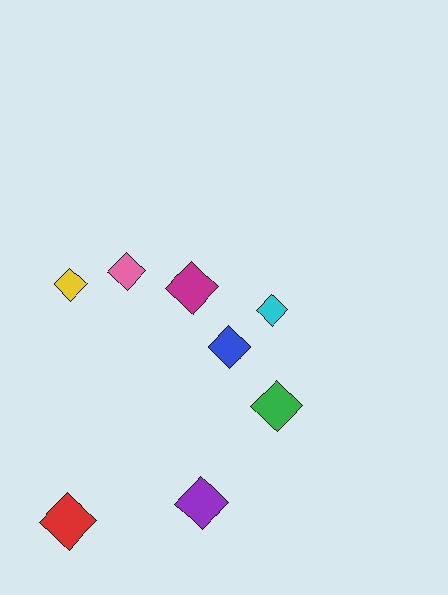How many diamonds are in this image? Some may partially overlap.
There are 8 diamonds.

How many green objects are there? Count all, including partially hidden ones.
There is 1 green object.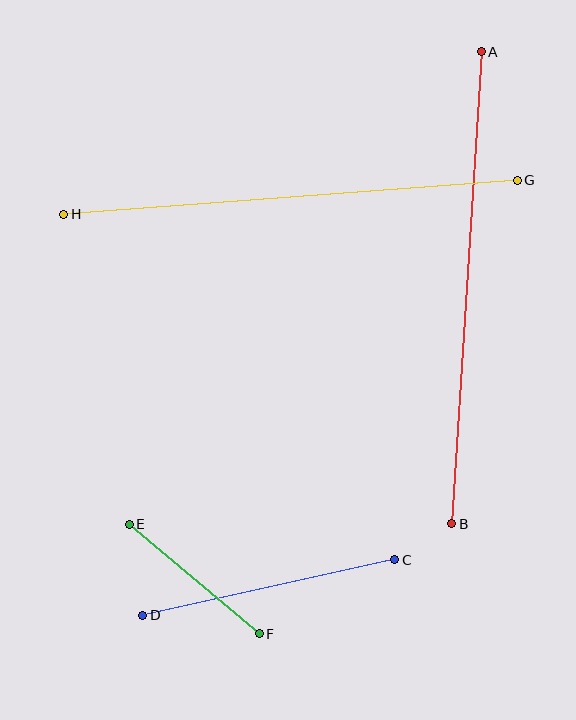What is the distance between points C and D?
The distance is approximately 258 pixels.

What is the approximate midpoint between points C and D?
The midpoint is at approximately (269, 588) pixels.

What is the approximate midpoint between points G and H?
The midpoint is at approximately (290, 197) pixels.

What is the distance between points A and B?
The distance is approximately 473 pixels.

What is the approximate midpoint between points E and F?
The midpoint is at approximately (194, 579) pixels.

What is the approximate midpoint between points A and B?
The midpoint is at approximately (466, 288) pixels.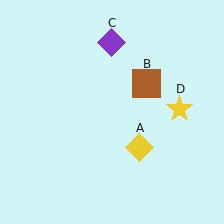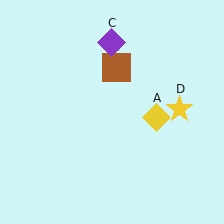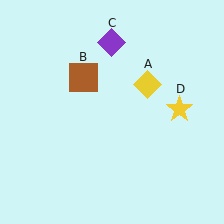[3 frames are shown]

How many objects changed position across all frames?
2 objects changed position: yellow diamond (object A), brown square (object B).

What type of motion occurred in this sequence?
The yellow diamond (object A), brown square (object B) rotated counterclockwise around the center of the scene.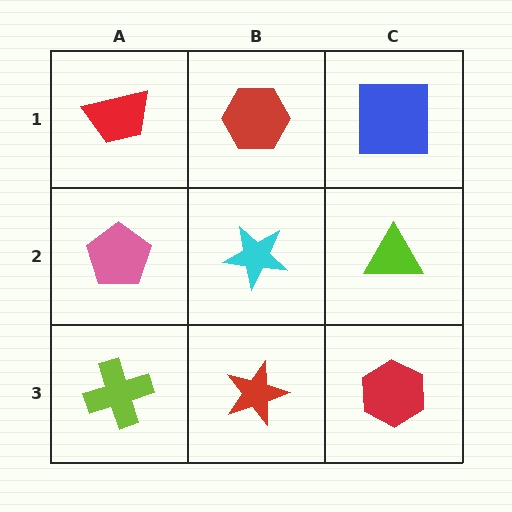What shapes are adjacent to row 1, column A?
A pink pentagon (row 2, column A), a red hexagon (row 1, column B).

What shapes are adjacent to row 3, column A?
A pink pentagon (row 2, column A), a red star (row 3, column B).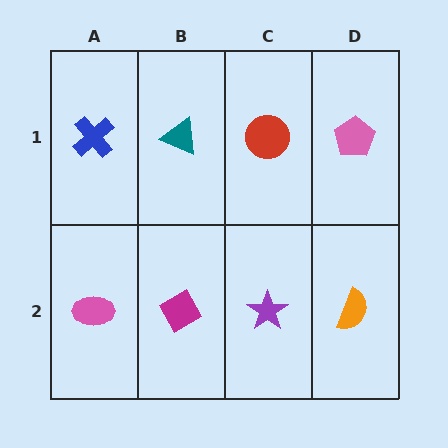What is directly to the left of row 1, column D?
A red circle.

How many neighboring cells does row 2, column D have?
2.